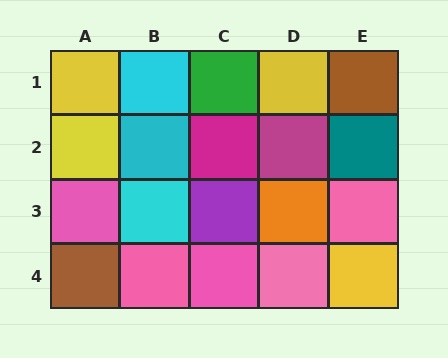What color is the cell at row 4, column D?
Pink.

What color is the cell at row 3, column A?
Pink.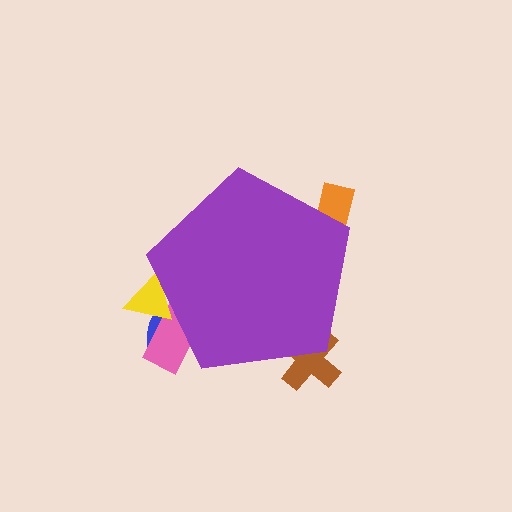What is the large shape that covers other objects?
A purple pentagon.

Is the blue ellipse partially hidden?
Yes, the blue ellipse is partially hidden behind the purple pentagon.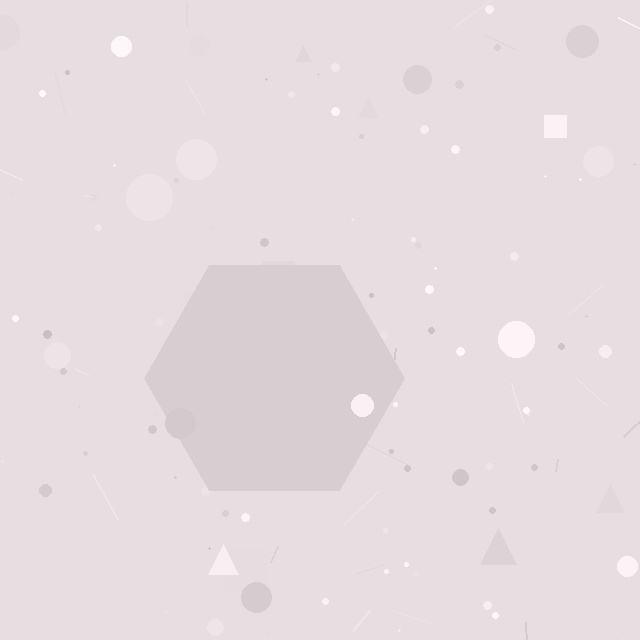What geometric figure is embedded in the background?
A hexagon is embedded in the background.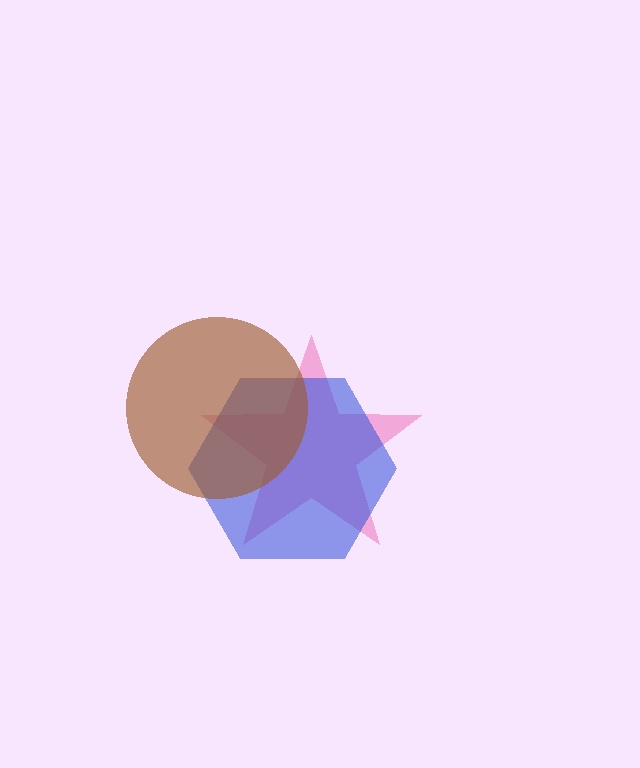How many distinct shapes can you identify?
There are 3 distinct shapes: a pink star, a blue hexagon, a brown circle.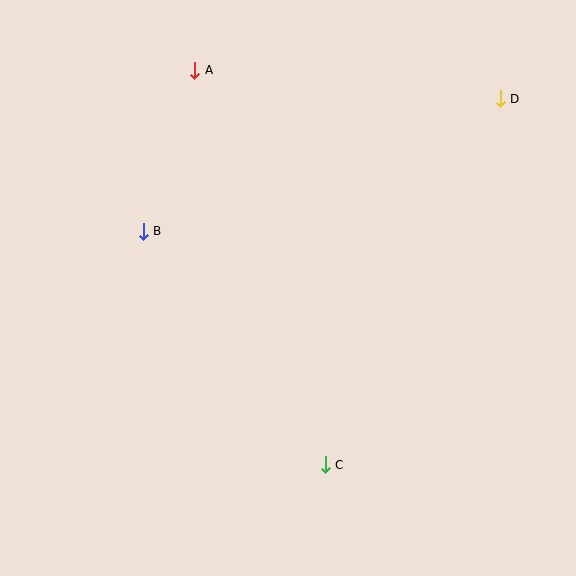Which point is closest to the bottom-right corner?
Point C is closest to the bottom-right corner.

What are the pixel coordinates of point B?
Point B is at (143, 231).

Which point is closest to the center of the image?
Point B at (143, 231) is closest to the center.